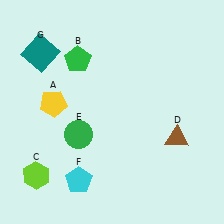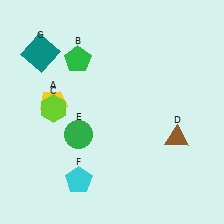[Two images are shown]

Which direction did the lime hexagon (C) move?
The lime hexagon (C) moved up.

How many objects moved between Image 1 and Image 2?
1 object moved between the two images.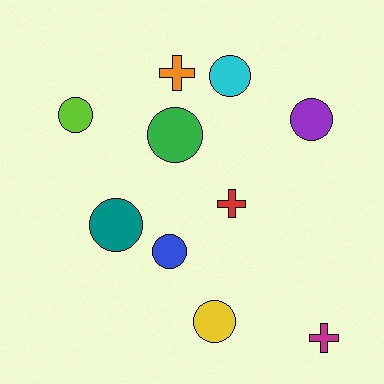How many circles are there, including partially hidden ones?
There are 7 circles.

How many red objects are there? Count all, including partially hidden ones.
There is 1 red object.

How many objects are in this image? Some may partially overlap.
There are 10 objects.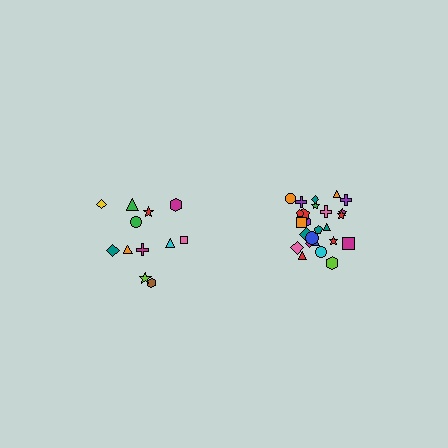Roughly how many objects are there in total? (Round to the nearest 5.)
Roughly 35 objects in total.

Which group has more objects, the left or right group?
The right group.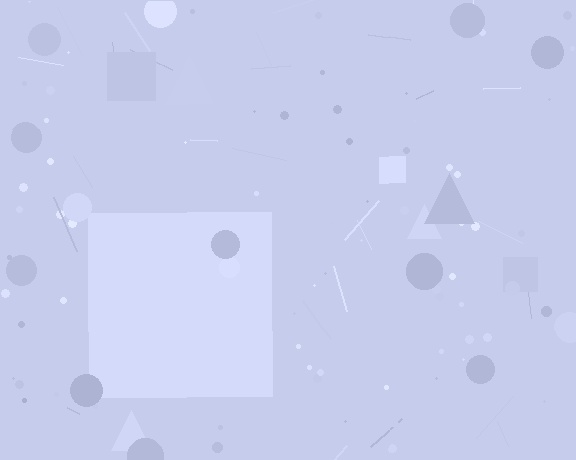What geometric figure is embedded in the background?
A square is embedded in the background.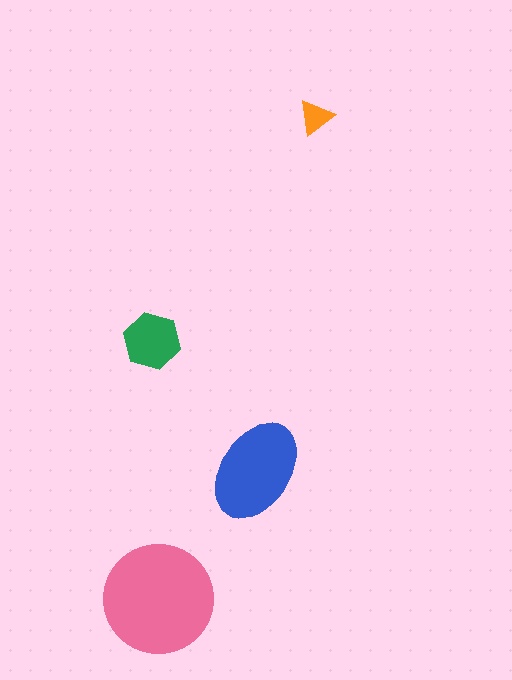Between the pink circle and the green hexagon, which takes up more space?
The pink circle.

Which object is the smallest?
The orange triangle.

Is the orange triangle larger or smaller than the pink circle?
Smaller.